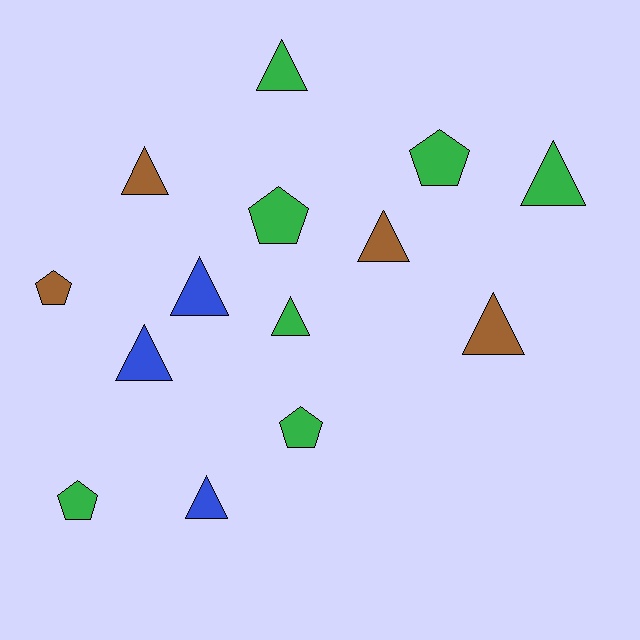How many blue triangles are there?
There are 3 blue triangles.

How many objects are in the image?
There are 14 objects.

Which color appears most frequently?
Green, with 7 objects.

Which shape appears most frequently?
Triangle, with 9 objects.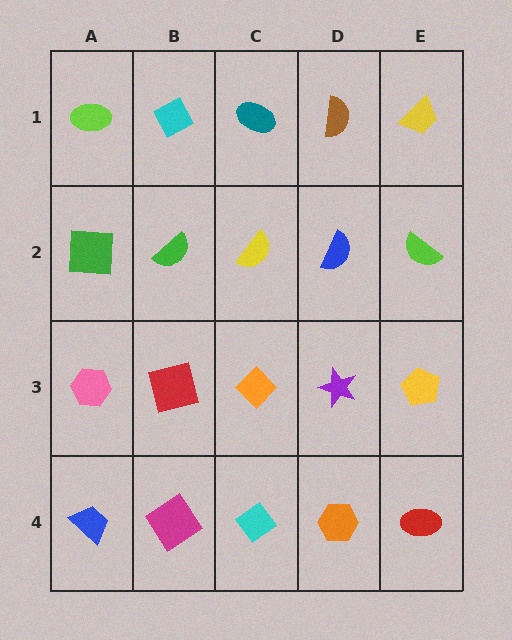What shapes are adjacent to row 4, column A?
A pink hexagon (row 3, column A), a magenta diamond (row 4, column B).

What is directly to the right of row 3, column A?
A red square.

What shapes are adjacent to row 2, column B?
A cyan diamond (row 1, column B), a red square (row 3, column B), a green square (row 2, column A), a yellow semicircle (row 2, column C).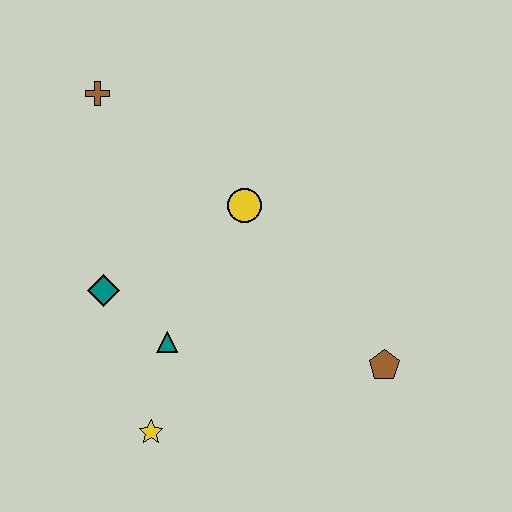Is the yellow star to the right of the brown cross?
Yes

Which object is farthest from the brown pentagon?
The brown cross is farthest from the brown pentagon.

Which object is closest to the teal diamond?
The teal triangle is closest to the teal diamond.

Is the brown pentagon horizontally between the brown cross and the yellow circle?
No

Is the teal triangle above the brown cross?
No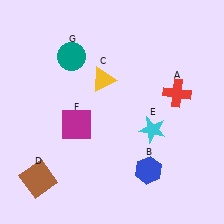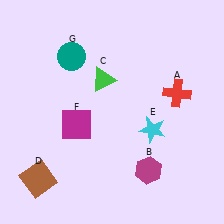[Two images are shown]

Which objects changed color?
B changed from blue to magenta. C changed from yellow to green.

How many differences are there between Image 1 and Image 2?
There are 2 differences between the two images.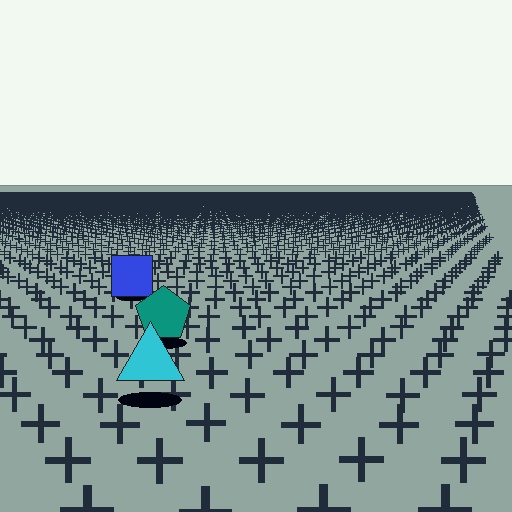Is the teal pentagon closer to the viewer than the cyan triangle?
No. The cyan triangle is closer — you can tell from the texture gradient: the ground texture is coarser near it.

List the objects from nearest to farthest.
From nearest to farthest: the cyan triangle, the teal pentagon, the blue square.